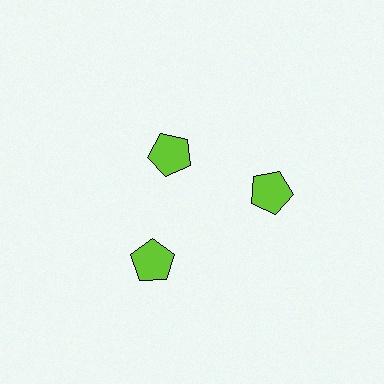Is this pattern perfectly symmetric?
No. The 3 lime pentagons are arranged in a ring, but one element near the 11 o'clock position is pulled inward toward the center, breaking the 3-fold rotational symmetry.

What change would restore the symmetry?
The symmetry would be restored by moving it outward, back onto the ring so that all 3 pentagons sit at equal angles and equal distance from the center.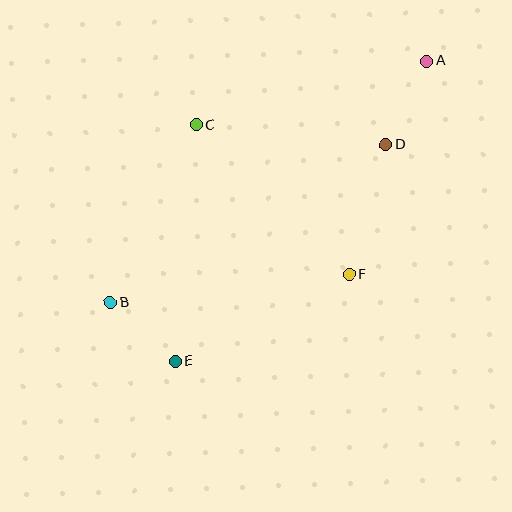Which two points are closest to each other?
Points B and E are closest to each other.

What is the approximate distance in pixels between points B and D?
The distance between B and D is approximately 318 pixels.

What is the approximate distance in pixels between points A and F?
The distance between A and F is approximately 227 pixels.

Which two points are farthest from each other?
Points A and B are farthest from each other.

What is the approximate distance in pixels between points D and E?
The distance between D and E is approximately 302 pixels.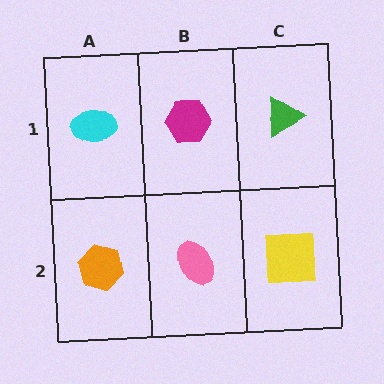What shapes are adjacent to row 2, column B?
A magenta hexagon (row 1, column B), an orange hexagon (row 2, column A), a yellow square (row 2, column C).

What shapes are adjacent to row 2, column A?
A cyan ellipse (row 1, column A), a pink ellipse (row 2, column B).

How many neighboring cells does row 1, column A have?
2.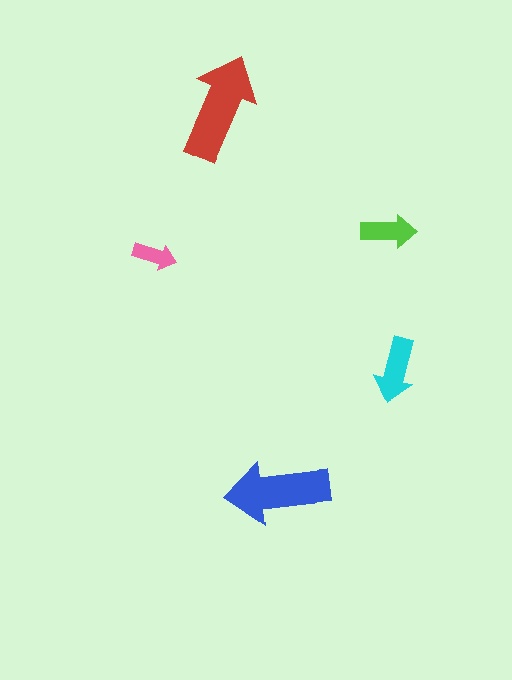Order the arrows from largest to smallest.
the red one, the blue one, the cyan one, the lime one, the pink one.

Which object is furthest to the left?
The pink arrow is leftmost.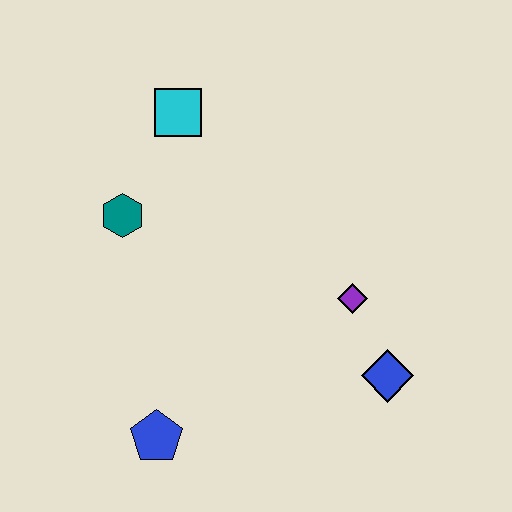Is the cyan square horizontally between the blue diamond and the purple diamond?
No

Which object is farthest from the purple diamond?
The cyan square is farthest from the purple diamond.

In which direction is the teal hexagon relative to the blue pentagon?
The teal hexagon is above the blue pentagon.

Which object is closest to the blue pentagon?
The teal hexagon is closest to the blue pentagon.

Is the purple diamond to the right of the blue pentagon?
Yes